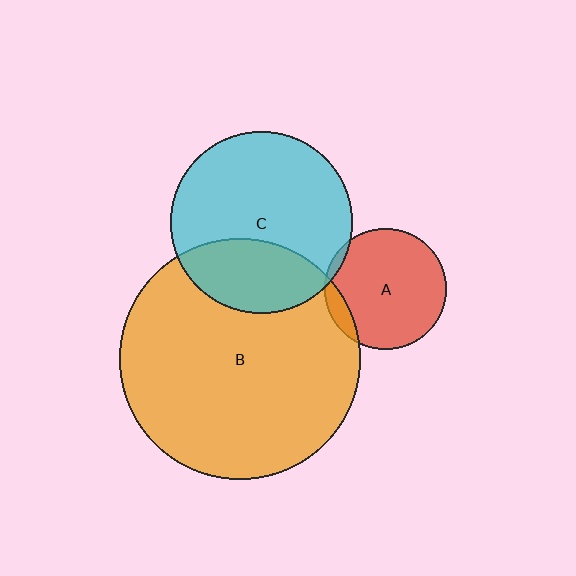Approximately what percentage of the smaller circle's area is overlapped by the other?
Approximately 30%.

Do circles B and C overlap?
Yes.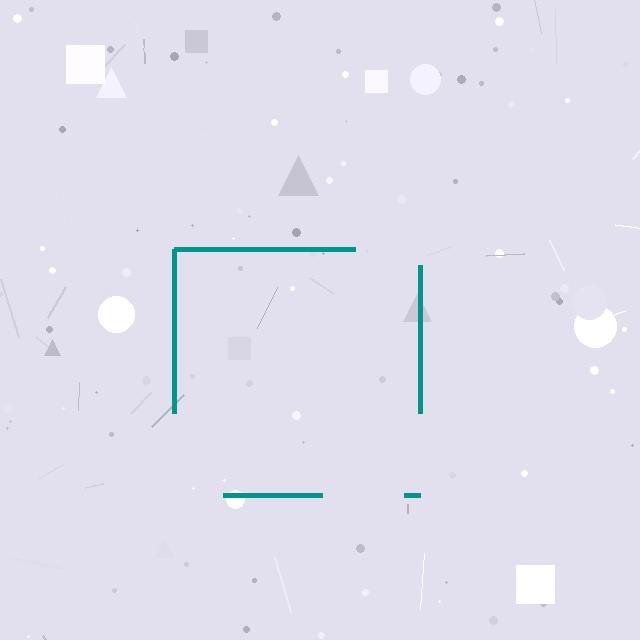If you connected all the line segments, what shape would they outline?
They would outline a square.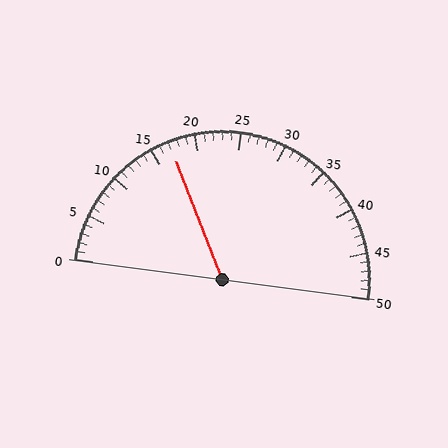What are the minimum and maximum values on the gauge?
The gauge ranges from 0 to 50.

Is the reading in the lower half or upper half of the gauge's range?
The reading is in the lower half of the range (0 to 50).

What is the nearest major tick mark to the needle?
The nearest major tick mark is 15.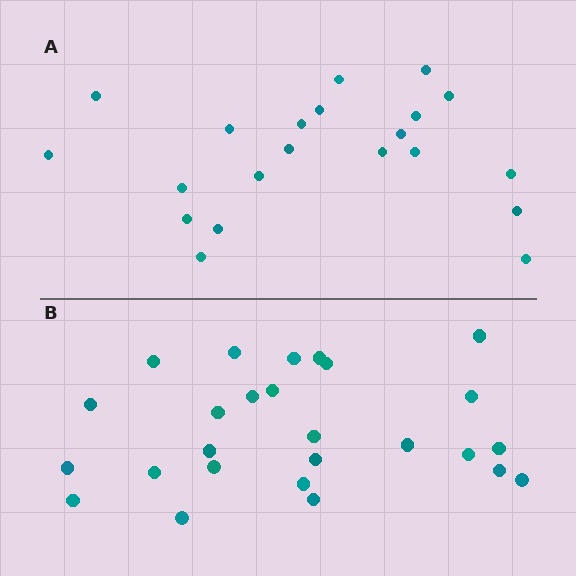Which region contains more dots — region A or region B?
Region B (the bottom region) has more dots.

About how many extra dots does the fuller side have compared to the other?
Region B has about 5 more dots than region A.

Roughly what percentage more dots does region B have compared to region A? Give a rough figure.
About 25% more.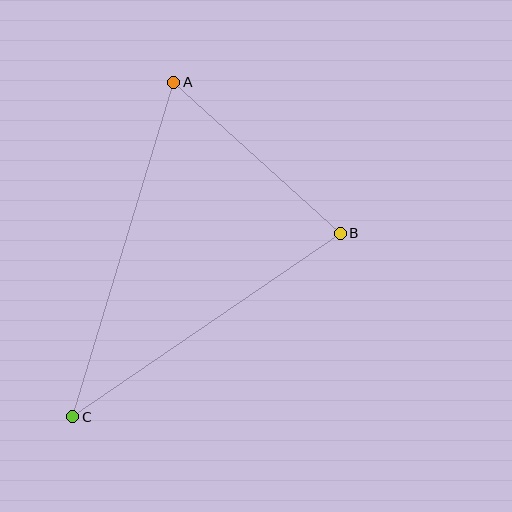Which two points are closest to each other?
Points A and B are closest to each other.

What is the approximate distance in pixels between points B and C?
The distance between B and C is approximately 324 pixels.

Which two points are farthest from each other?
Points A and C are farthest from each other.